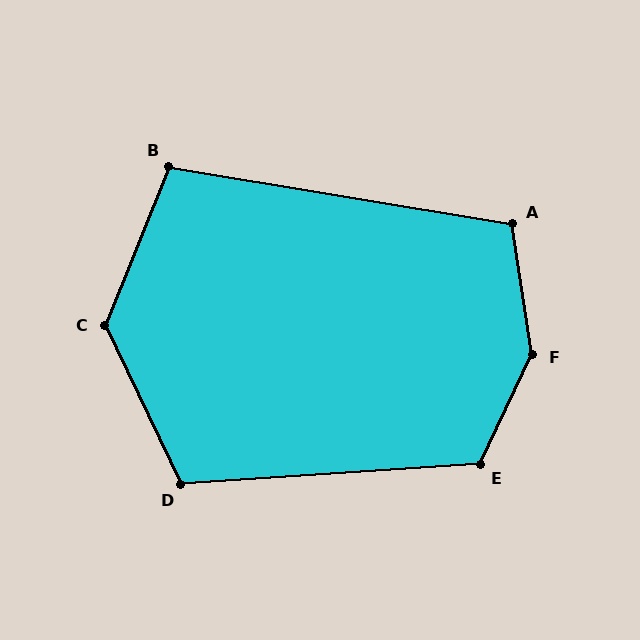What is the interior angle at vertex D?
Approximately 112 degrees (obtuse).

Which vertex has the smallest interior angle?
B, at approximately 103 degrees.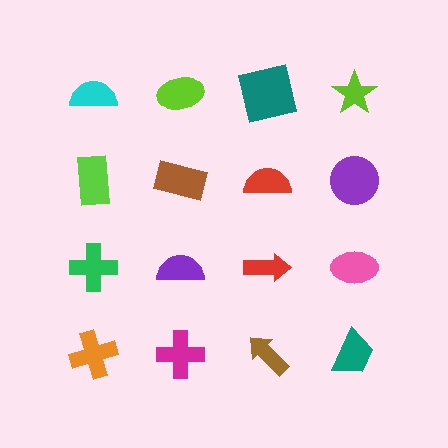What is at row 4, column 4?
A teal trapezoid.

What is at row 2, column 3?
A red semicircle.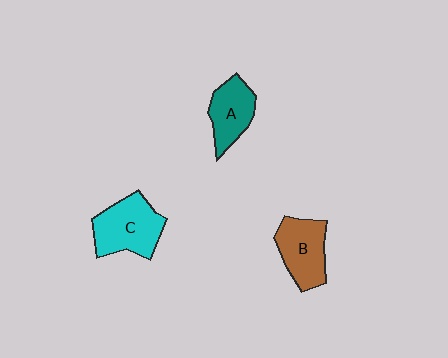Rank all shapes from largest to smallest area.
From largest to smallest: C (cyan), B (brown), A (teal).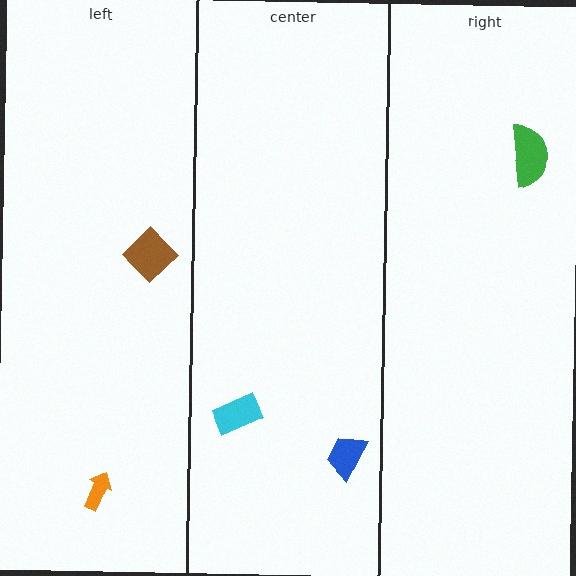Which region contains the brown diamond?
The left region.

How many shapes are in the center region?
2.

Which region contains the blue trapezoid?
The center region.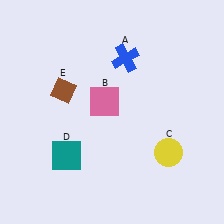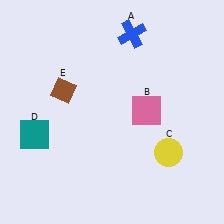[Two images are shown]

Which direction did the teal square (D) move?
The teal square (D) moved left.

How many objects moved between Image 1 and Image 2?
3 objects moved between the two images.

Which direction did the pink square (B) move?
The pink square (B) moved right.